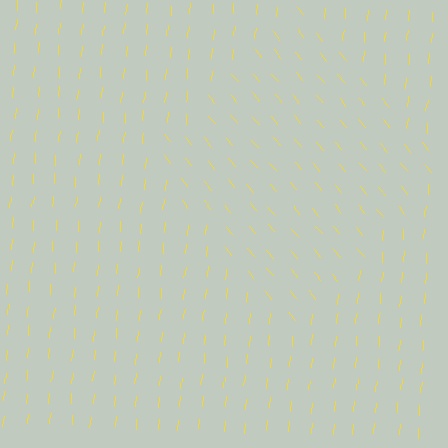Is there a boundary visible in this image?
Yes, there is a texture boundary formed by a change in line orientation.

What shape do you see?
I see a diamond.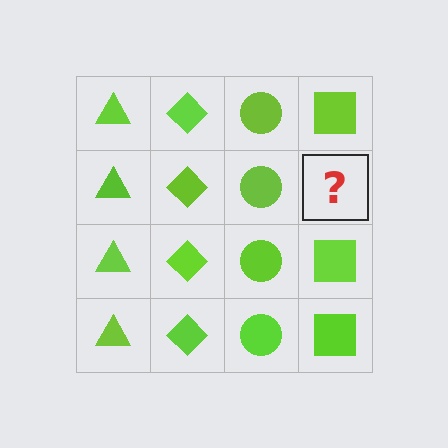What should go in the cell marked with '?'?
The missing cell should contain a lime square.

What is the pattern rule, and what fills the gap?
The rule is that each column has a consistent shape. The gap should be filled with a lime square.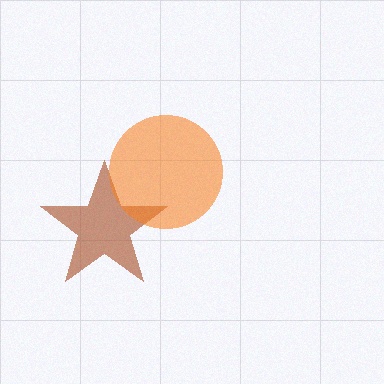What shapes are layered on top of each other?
The layered shapes are: a brown star, an orange circle.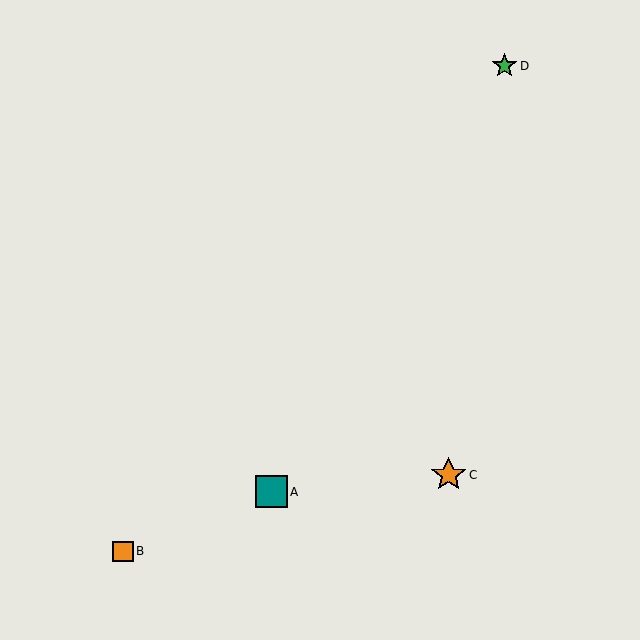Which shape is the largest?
The orange star (labeled C) is the largest.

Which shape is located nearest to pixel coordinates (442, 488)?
The orange star (labeled C) at (449, 475) is nearest to that location.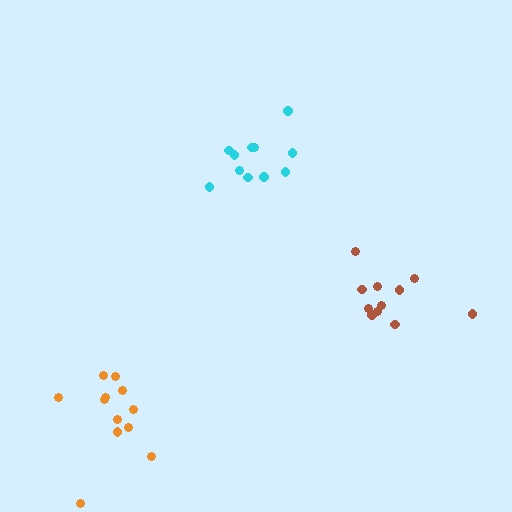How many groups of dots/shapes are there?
There are 3 groups.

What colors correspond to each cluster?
The clusters are colored: cyan, orange, brown.